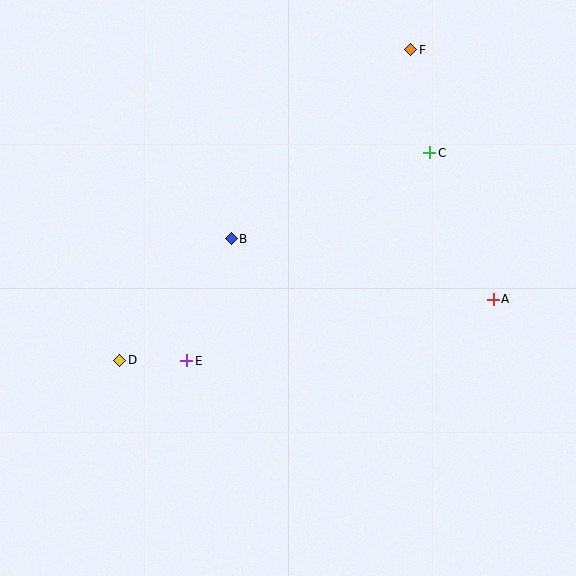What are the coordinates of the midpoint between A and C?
The midpoint between A and C is at (461, 226).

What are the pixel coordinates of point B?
Point B is at (231, 239).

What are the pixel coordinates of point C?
Point C is at (430, 153).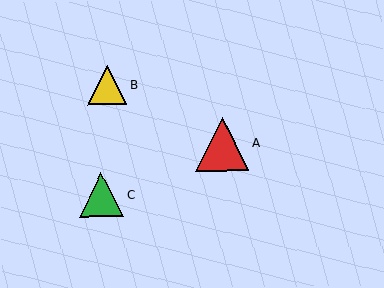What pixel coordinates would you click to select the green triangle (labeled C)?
Click at (101, 195) to select the green triangle C.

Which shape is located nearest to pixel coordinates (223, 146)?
The red triangle (labeled A) at (222, 144) is nearest to that location.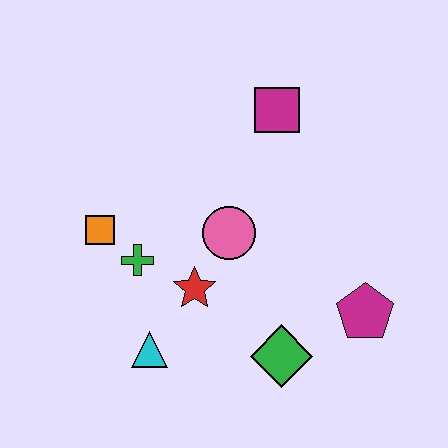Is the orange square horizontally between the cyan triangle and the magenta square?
No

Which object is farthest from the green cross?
The magenta pentagon is farthest from the green cross.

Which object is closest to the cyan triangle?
The red star is closest to the cyan triangle.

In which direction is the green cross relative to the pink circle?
The green cross is to the left of the pink circle.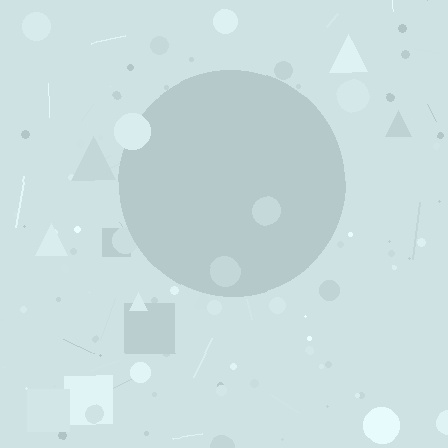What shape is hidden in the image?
A circle is hidden in the image.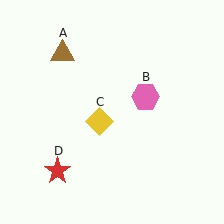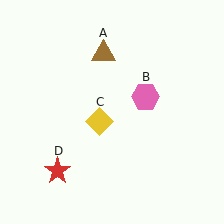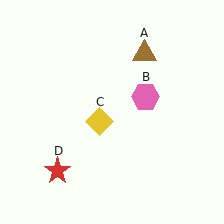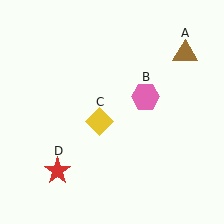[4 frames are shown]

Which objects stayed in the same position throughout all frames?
Pink hexagon (object B) and yellow diamond (object C) and red star (object D) remained stationary.